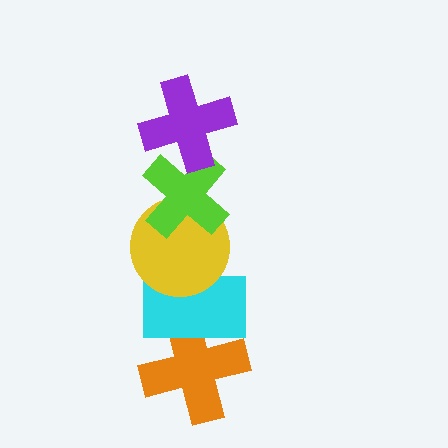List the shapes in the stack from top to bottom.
From top to bottom: the purple cross, the lime cross, the yellow circle, the cyan rectangle, the orange cross.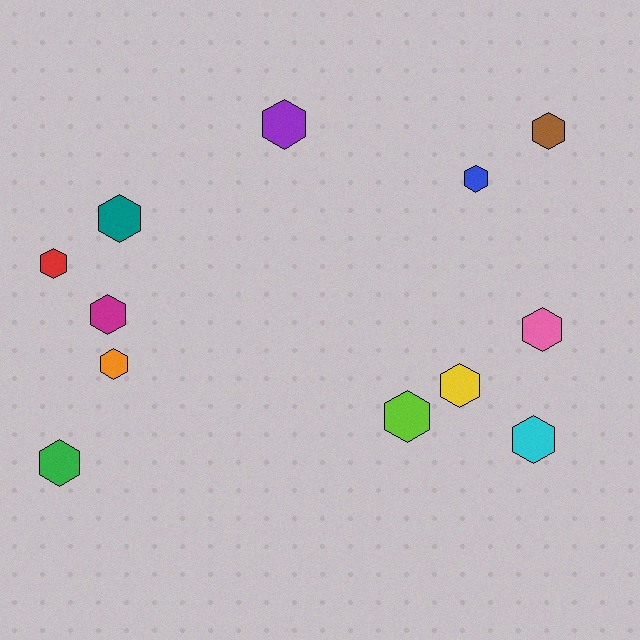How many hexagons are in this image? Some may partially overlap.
There are 12 hexagons.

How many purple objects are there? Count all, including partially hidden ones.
There is 1 purple object.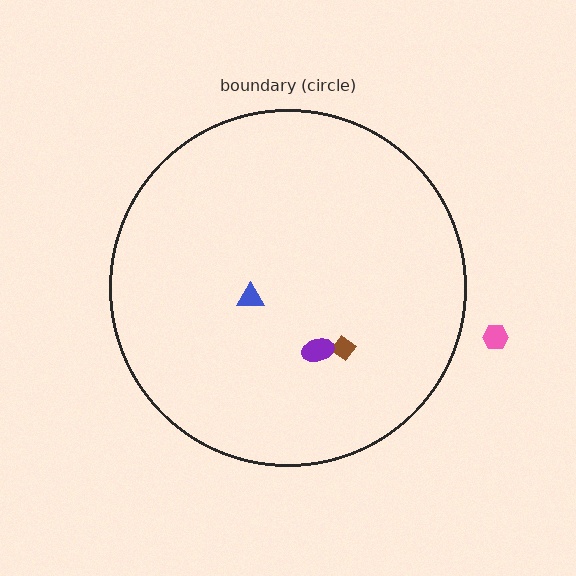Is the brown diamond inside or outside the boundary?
Inside.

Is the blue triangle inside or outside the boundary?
Inside.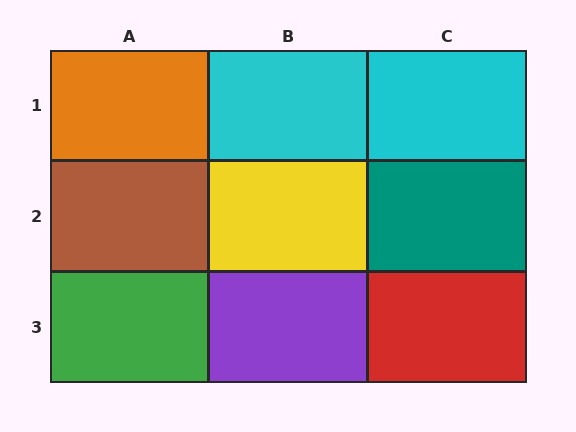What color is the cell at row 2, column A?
Brown.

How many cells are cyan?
2 cells are cyan.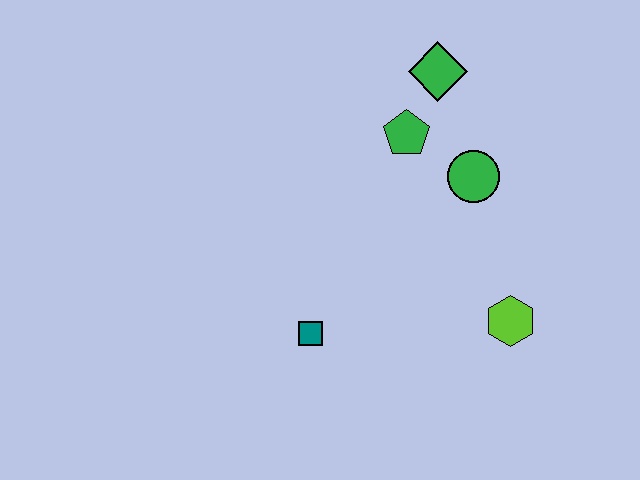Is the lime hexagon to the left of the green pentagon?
No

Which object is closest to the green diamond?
The green pentagon is closest to the green diamond.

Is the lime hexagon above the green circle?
No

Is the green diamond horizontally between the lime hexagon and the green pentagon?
Yes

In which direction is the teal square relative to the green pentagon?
The teal square is below the green pentagon.